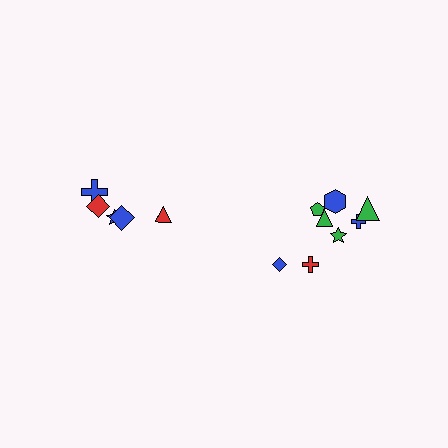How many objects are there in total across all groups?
There are 13 objects.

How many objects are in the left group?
There are 5 objects.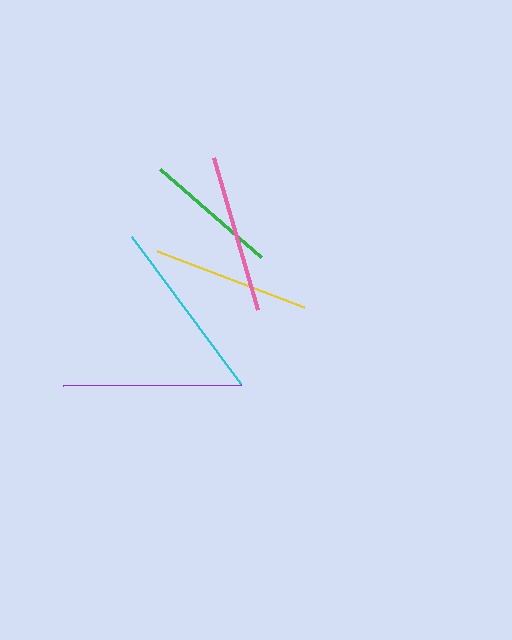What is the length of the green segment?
The green segment is approximately 134 pixels long.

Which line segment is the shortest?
The green line is the shortest at approximately 134 pixels.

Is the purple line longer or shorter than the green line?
The purple line is longer than the green line.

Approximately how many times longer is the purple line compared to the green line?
The purple line is approximately 1.3 times the length of the green line.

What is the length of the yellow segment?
The yellow segment is approximately 157 pixels long.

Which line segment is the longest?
The cyan line is the longest at approximately 183 pixels.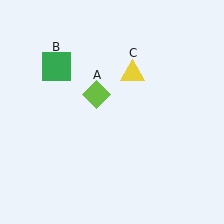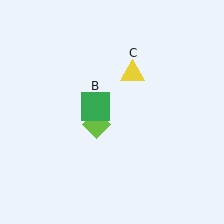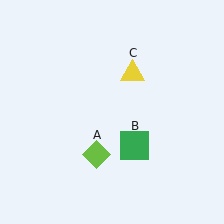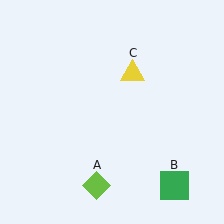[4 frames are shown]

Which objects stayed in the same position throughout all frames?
Yellow triangle (object C) remained stationary.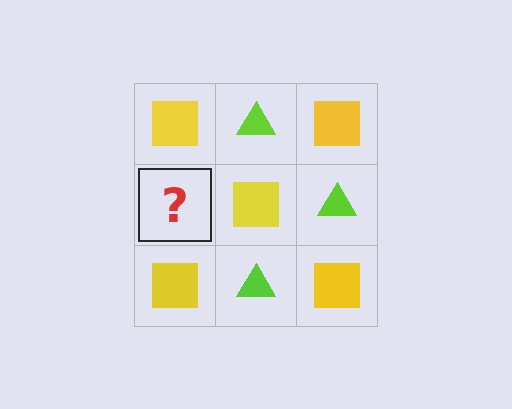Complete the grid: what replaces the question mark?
The question mark should be replaced with a lime triangle.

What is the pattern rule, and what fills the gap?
The rule is that it alternates yellow square and lime triangle in a checkerboard pattern. The gap should be filled with a lime triangle.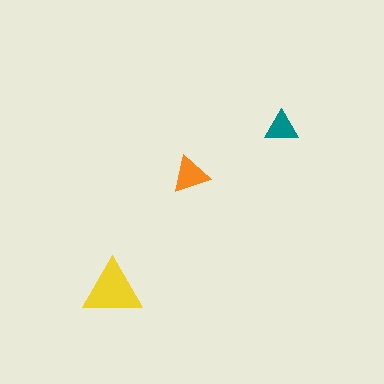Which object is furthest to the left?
The yellow triangle is leftmost.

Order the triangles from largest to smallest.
the yellow one, the orange one, the teal one.